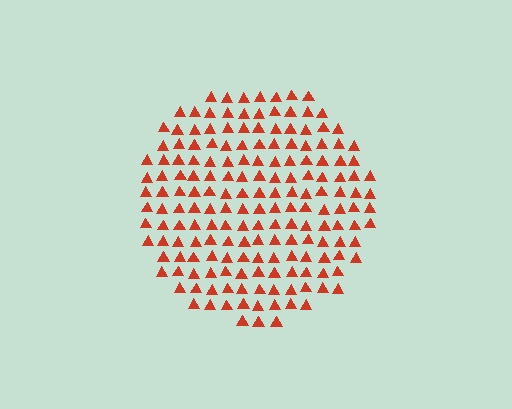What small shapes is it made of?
It is made of small triangles.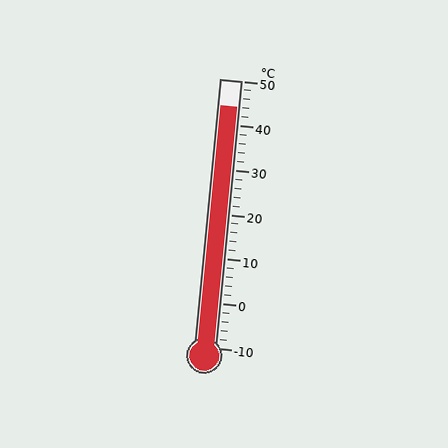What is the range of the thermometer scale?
The thermometer scale ranges from -10°C to 50°C.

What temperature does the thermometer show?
The thermometer shows approximately 44°C.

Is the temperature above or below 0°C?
The temperature is above 0°C.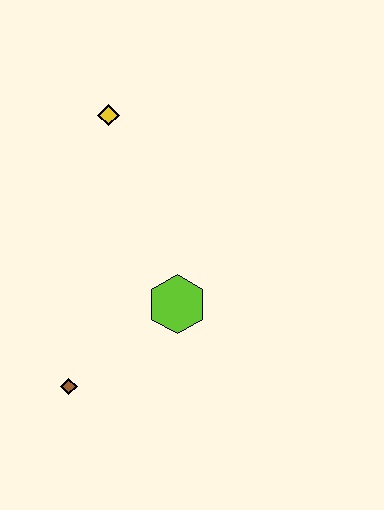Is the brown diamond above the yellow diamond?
No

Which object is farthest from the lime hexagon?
The yellow diamond is farthest from the lime hexagon.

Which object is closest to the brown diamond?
The lime hexagon is closest to the brown diamond.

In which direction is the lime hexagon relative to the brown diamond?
The lime hexagon is to the right of the brown diamond.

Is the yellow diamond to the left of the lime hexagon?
Yes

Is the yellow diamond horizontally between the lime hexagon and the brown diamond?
Yes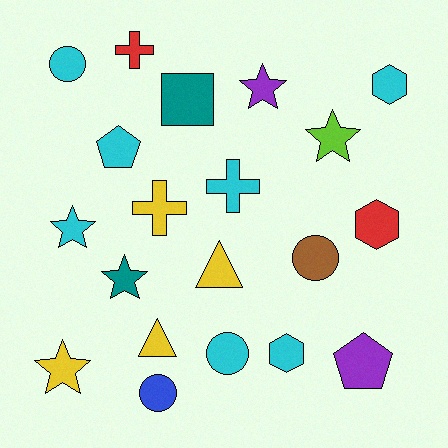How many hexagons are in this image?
There are 3 hexagons.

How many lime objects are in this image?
There is 1 lime object.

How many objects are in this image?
There are 20 objects.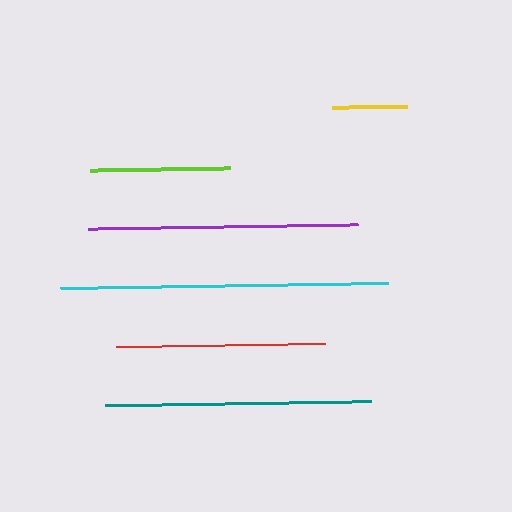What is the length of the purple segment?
The purple segment is approximately 270 pixels long.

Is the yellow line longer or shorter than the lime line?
The lime line is longer than the yellow line.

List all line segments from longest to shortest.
From longest to shortest: cyan, purple, teal, red, lime, yellow.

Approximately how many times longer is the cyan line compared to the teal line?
The cyan line is approximately 1.2 times the length of the teal line.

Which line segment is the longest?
The cyan line is the longest at approximately 329 pixels.